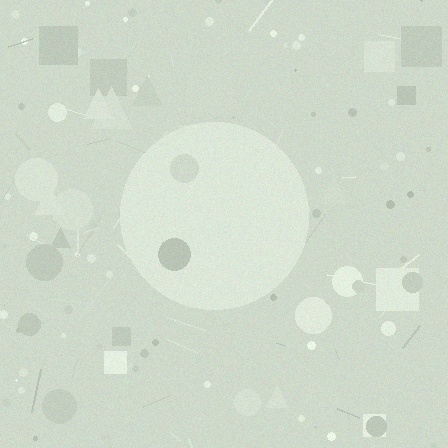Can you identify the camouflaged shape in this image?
The camouflaged shape is a circle.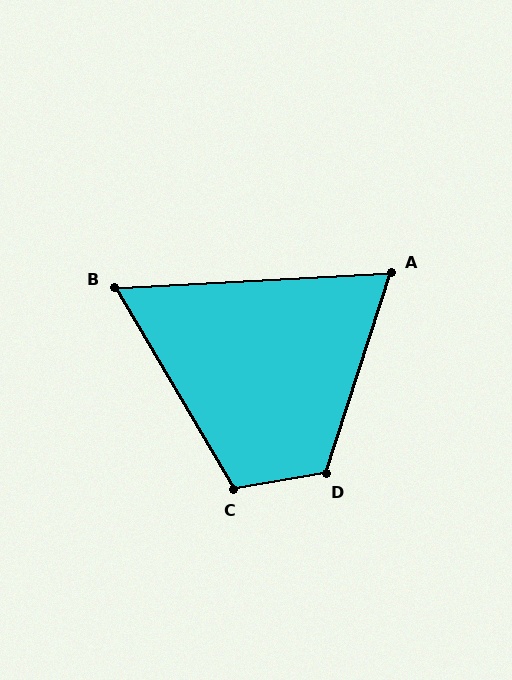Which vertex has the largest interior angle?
D, at approximately 117 degrees.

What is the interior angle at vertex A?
Approximately 69 degrees (acute).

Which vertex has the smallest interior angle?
B, at approximately 63 degrees.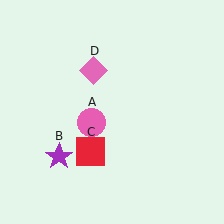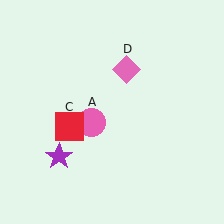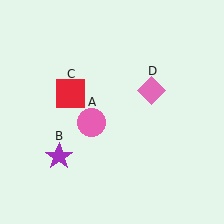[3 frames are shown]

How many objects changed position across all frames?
2 objects changed position: red square (object C), pink diamond (object D).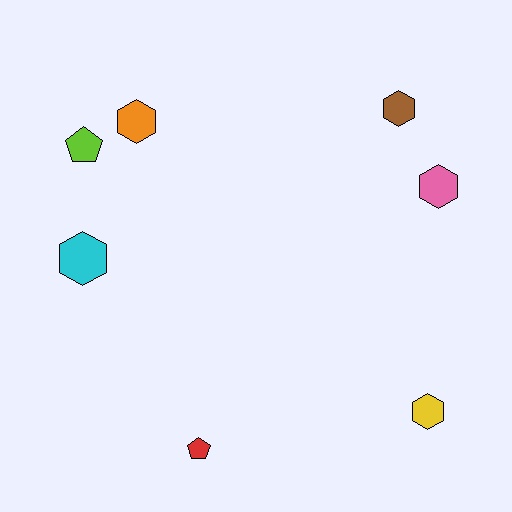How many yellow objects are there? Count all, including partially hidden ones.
There is 1 yellow object.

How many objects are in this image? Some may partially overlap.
There are 7 objects.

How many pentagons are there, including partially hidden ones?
There are 2 pentagons.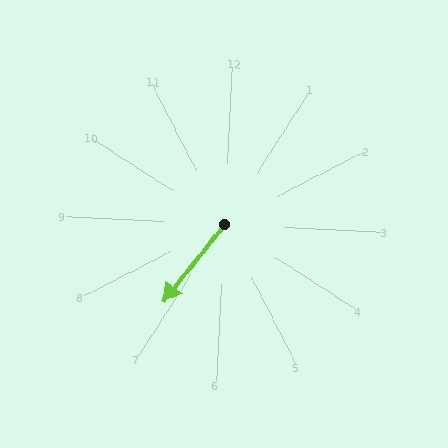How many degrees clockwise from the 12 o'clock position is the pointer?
Approximately 215 degrees.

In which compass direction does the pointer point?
Southwest.